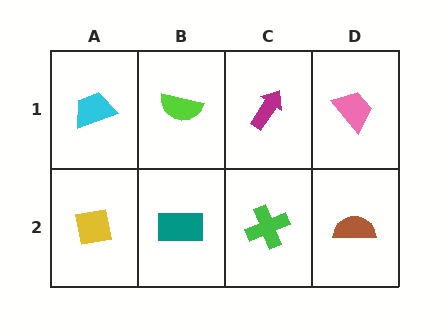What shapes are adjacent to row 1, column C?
A green cross (row 2, column C), a lime semicircle (row 1, column B), a pink trapezoid (row 1, column D).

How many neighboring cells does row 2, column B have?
3.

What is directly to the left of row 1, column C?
A lime semicircle.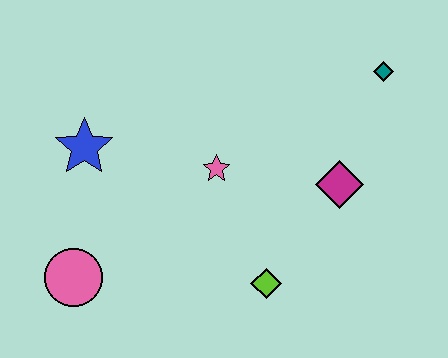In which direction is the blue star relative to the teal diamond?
The blue star is to the left of the teal diamond.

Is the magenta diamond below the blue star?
Yes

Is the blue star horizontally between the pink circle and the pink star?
Yes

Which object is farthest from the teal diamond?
The pink circle is farthest from the teal diamond.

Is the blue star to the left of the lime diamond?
Yes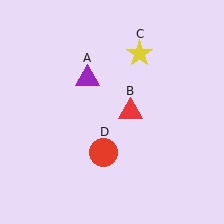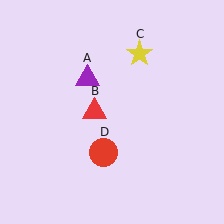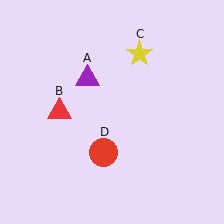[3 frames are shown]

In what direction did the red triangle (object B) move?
The red triangle (object B) moved left.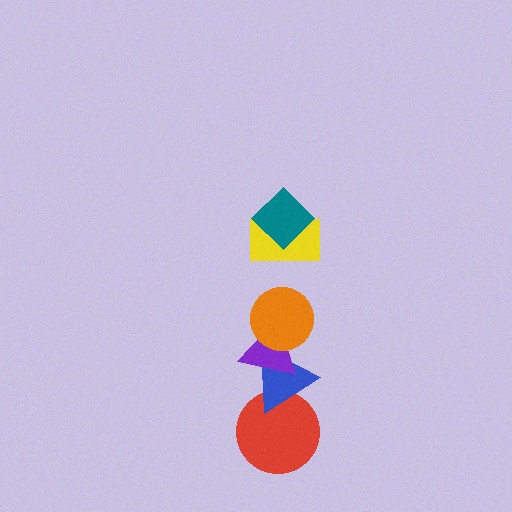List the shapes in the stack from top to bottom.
From top to bottom: the teal diamond, the yellow rectangle, the orange circle, the purple triangle, the blue triangle, the red circle.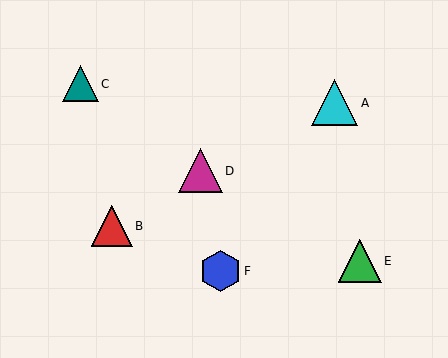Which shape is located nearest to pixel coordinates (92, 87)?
The teal triangle (labeled C) at (80, 84) is nearest to that location.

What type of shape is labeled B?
Shape B is a red triangle.